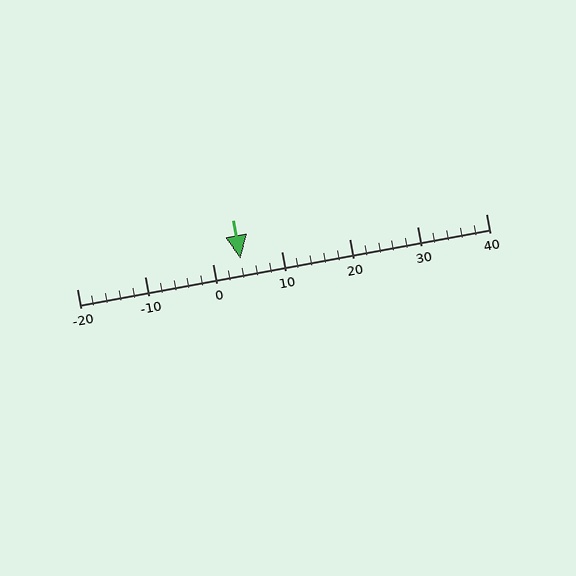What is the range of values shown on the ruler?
The ruler shows values from -20 to 40.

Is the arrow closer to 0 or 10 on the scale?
The arrow is closer to 0.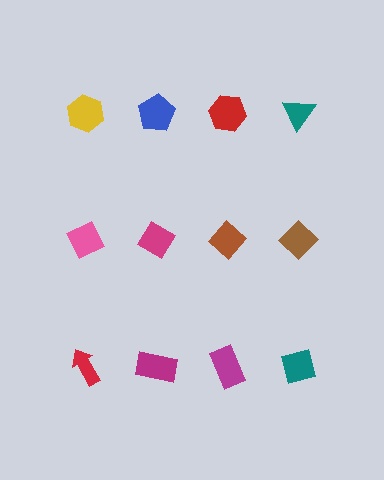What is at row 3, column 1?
A red arrow.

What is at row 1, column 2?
A blue pentagon.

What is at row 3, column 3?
A magenta rectangle.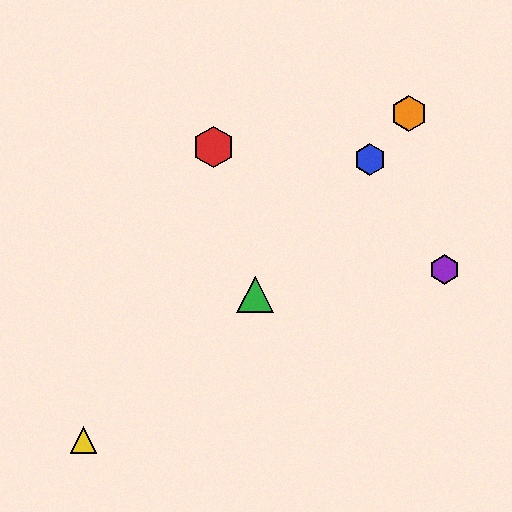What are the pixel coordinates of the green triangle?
The green triangle is at (255, 295).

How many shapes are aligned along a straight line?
3 shapes (the blue hexagon, the green triangle, the orange hexagon) are aligned along a straight line.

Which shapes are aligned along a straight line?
The blue hexagon, the green triangle, the orange hexagon are aligned along a straight line.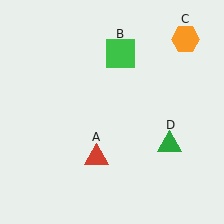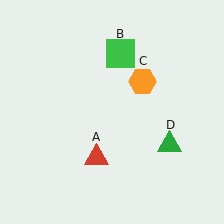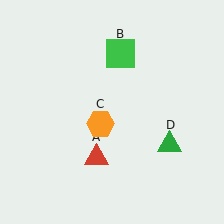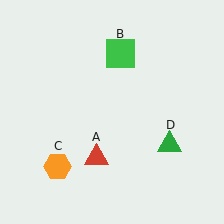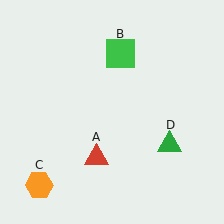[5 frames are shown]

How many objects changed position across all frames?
1 object changed position: orange hexagon (object C).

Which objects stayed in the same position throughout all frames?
Red triangle (object A) and green square (object B) and green triangle (object D) remained stationary.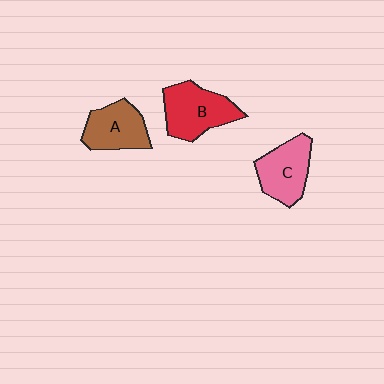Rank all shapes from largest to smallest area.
From largest to smallest: B (red), C (pink), A (brown).